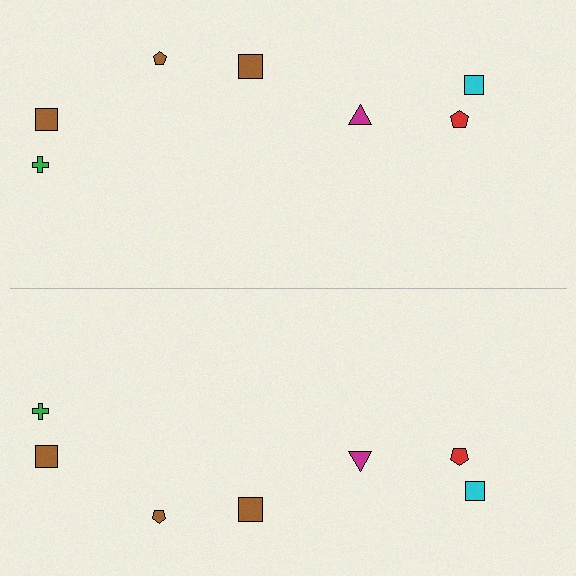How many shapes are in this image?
There are 14 shapes in this image.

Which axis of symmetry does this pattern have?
The pattern has a horizontal axis of symmetry running through the center of the image.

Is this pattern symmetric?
Yes, this pattern has bilateral (reflection) symmetry.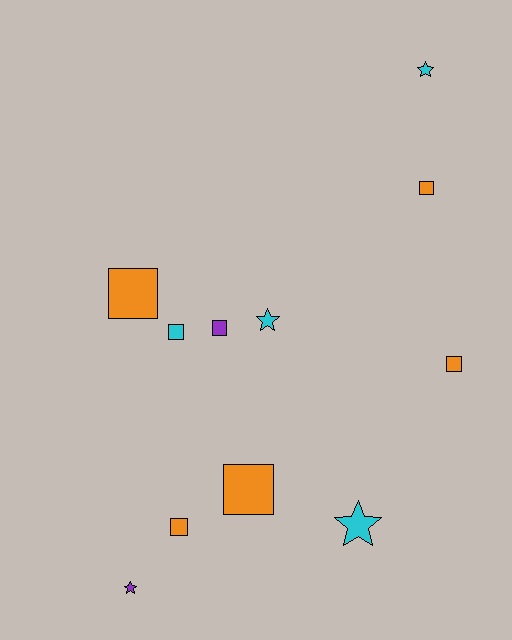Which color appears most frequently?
Orange, with 5 objects.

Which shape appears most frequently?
Square, with 7 objects.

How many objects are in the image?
There are 11 objects.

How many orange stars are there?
There are no orange stars.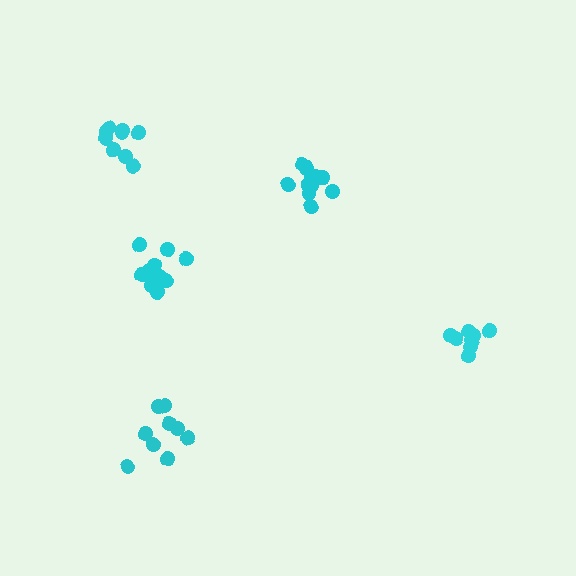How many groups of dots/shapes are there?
There are 5 groups.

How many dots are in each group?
Group 1: 8 dots, Group 2: 9 dots, Group 3: 9 dots, Group 4: 10 dots, Group 5: 12 dots (48 total).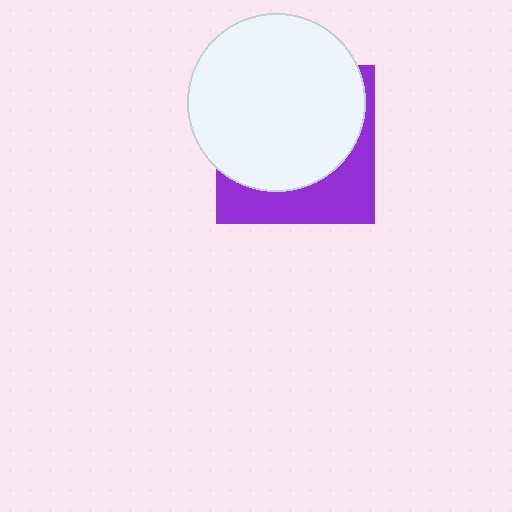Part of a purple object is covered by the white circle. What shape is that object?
It is a square.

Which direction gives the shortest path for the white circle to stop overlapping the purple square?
Moving up gives the shortest separation.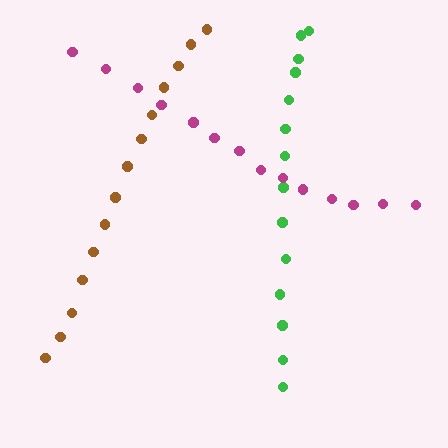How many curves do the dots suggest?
There are 3 distinct paths.